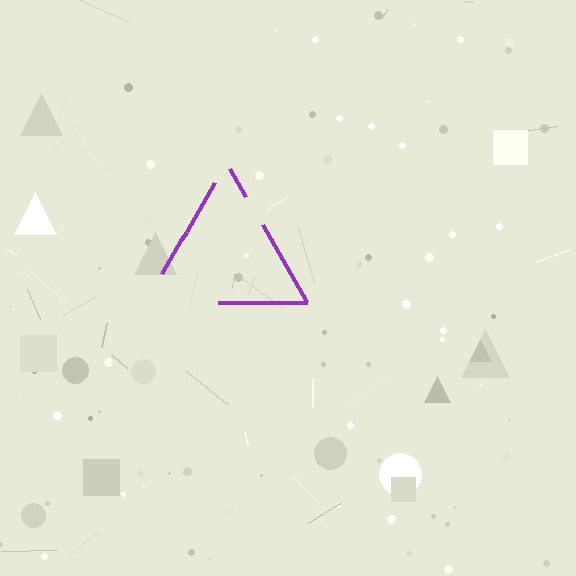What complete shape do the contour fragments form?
The contour fragments form a triangle.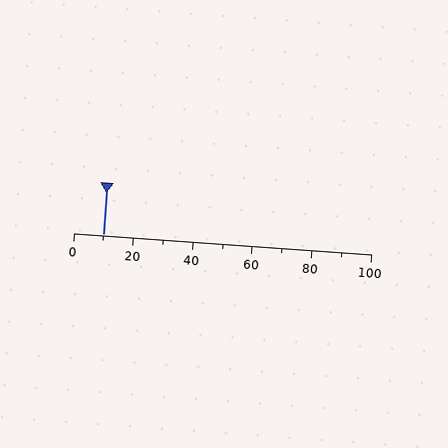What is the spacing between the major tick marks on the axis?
The major ticks are spaced 20 apart.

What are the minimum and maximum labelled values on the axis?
The axis runs from 0 to 100.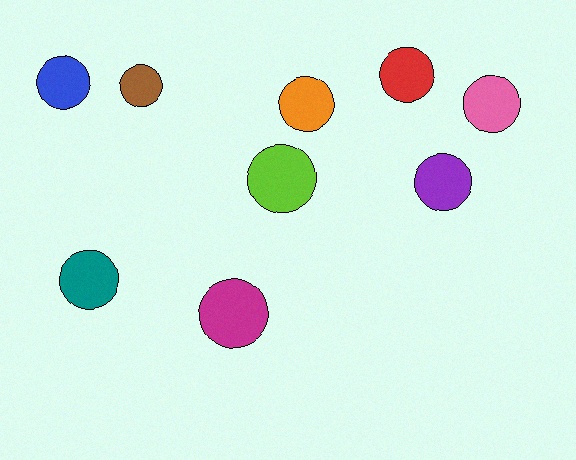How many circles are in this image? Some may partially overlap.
There are 9 circles.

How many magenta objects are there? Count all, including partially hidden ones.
There is 1 magenta object.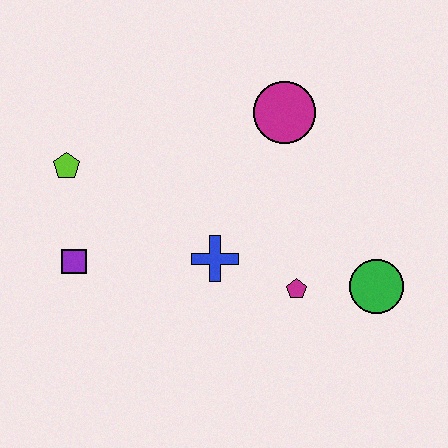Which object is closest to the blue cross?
The magenta pentagon is closest to the blue cross.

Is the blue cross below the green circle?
No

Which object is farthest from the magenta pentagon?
The lime pentagon is farthest from the magenta pentagon.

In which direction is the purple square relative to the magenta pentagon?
The purple square is to the left of the magenta pentagon.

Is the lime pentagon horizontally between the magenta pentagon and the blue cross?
No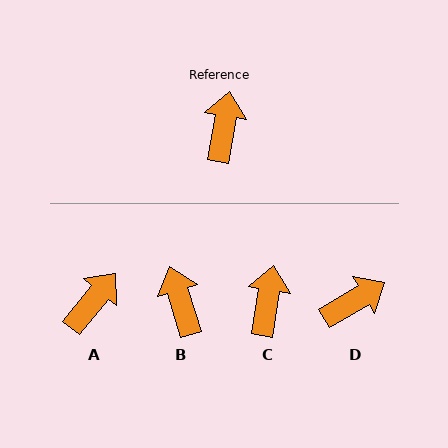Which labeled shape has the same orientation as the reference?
C.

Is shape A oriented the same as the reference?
No, it is off by about 30 degrees.